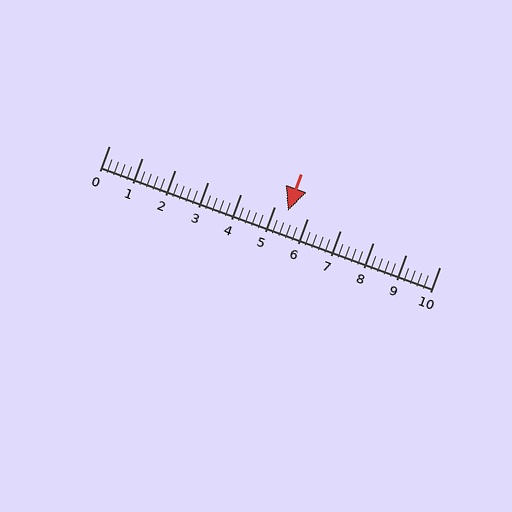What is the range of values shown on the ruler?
The ruler shows values from 0 to 10.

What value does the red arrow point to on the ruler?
The red arrow points to approximately 5.4.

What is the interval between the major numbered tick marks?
The major tick marks are spaced 1 units apart.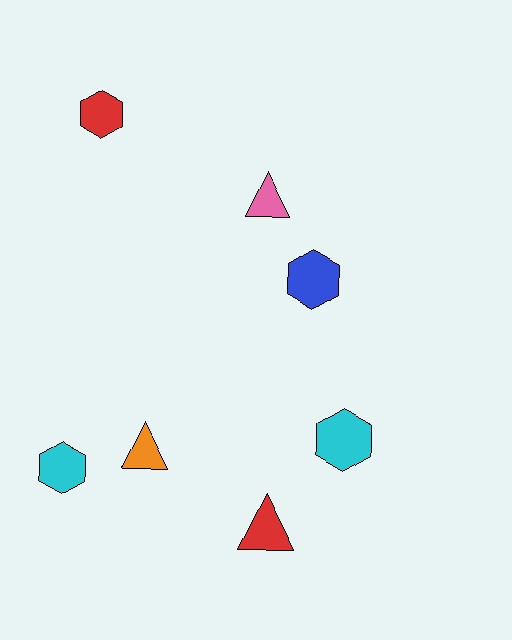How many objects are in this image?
There are 7 objects.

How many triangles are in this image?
There are 3 triangles.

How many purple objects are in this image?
There are no purple objects.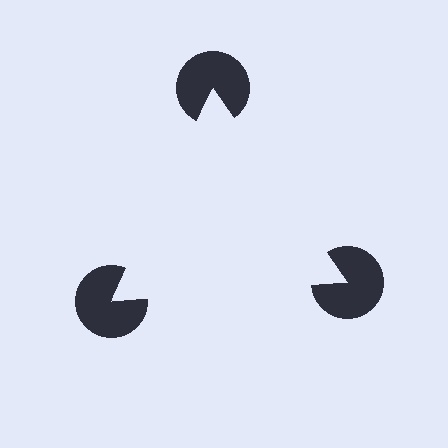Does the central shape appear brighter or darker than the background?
It typically appears slightly brighter than the background, even though no actual brightness change is drawn.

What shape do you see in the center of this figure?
An illusory triangle — its edges are inferred from the aligned wedge cuts in the pac-man discs, not physically drawn.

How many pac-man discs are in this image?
There are 3 — one at each vertex of the illusory triangle.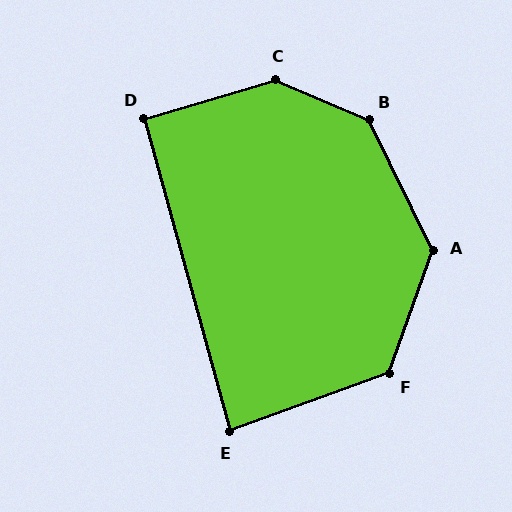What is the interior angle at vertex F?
Approximately 130 degrees (obtuse).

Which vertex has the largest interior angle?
C, at approximately 140 degrees.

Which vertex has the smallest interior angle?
E, at approximately 85 degrees.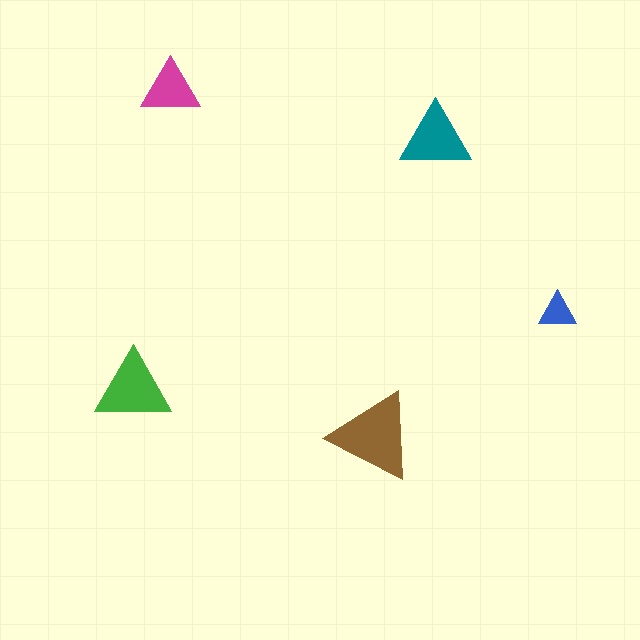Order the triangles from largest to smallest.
the brown one, the green one, the teal one, the magenta one, the blue one.